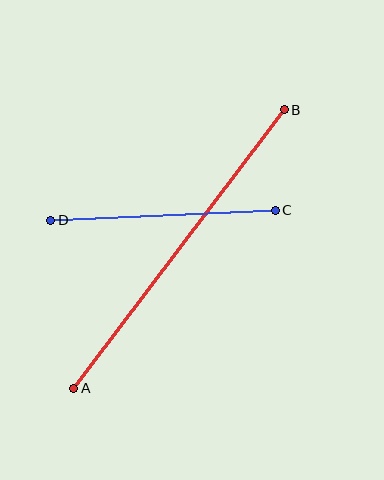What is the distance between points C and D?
The distance is approximately 225 pixels.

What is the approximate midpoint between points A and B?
The midpoint is at approximately (179, 249) pixels.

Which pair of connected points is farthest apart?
Points A and B are farthest apart.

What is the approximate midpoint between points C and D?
The midpoint is at approximately (163, 215) pixels.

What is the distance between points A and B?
The distance is approximately 349 pixels.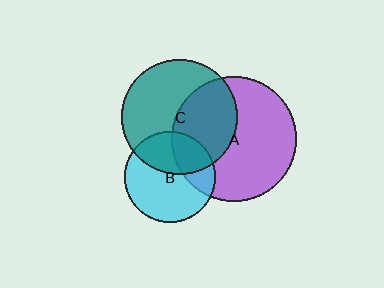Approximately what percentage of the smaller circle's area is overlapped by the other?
Approximately 45%.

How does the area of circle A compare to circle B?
Approximately 1.9 times.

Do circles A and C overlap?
Yes.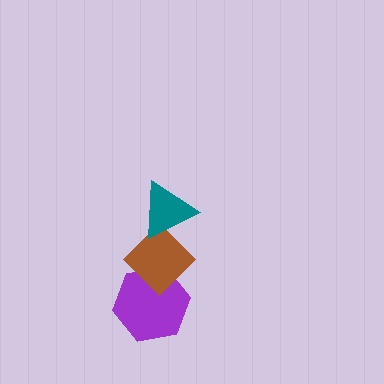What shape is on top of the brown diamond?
The teal triangle is on top of the brown diamond.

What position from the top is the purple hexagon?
The purple hexagon is 3rd from the top.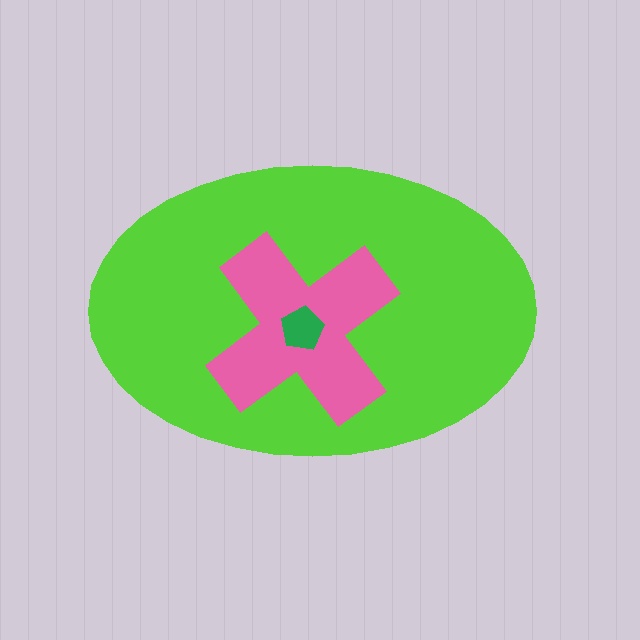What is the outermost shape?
The lime ellipse.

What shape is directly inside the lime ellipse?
The pink cross.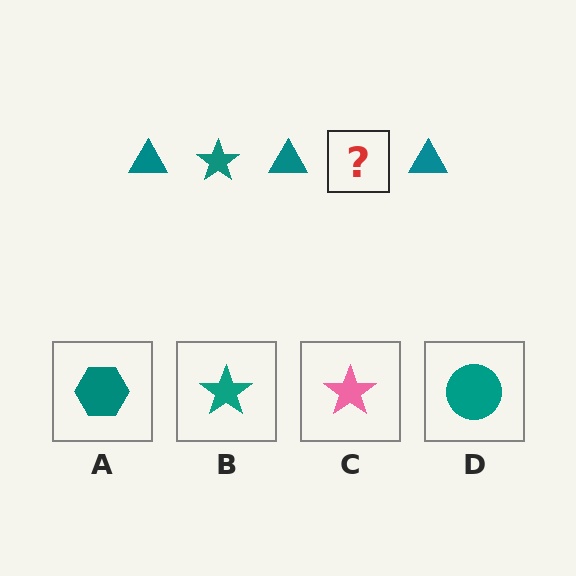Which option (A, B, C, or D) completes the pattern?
B.